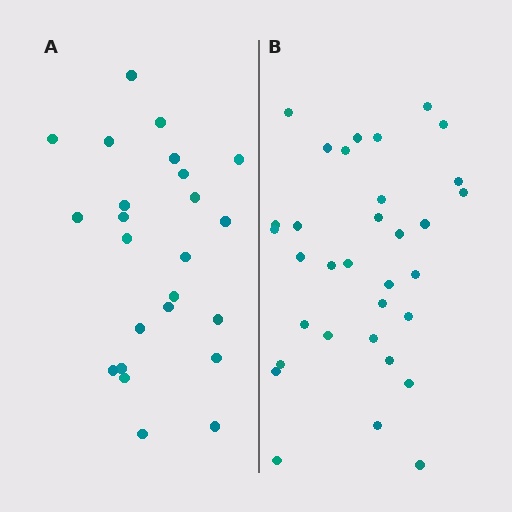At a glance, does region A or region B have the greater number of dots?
Region B (the right region) has more dots.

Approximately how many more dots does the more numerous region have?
Region B has roughly 8 or so more dots than region A.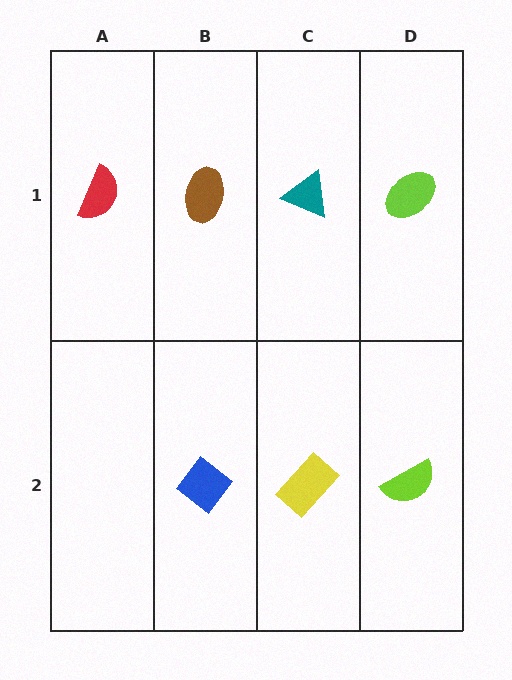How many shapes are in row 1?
4 shapes.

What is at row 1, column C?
A teal triangle.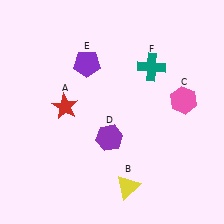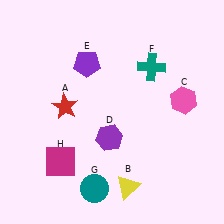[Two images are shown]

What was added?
A teal circle (G), a magenta square (H) were added in Image 2.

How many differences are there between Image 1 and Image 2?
There are 2 differences between the two images.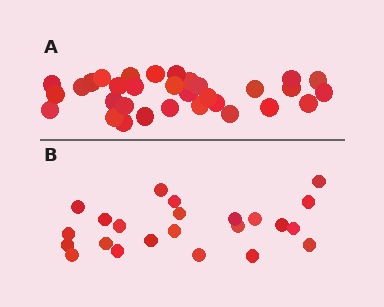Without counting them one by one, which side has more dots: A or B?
Region A (the top region) has more dots.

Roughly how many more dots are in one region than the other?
Region A has roughly 8 or so more dots than region B.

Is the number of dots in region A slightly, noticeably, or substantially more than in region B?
Region A has noticeably more, but not dramatically so. The ratio is roughly 1.4 to 1.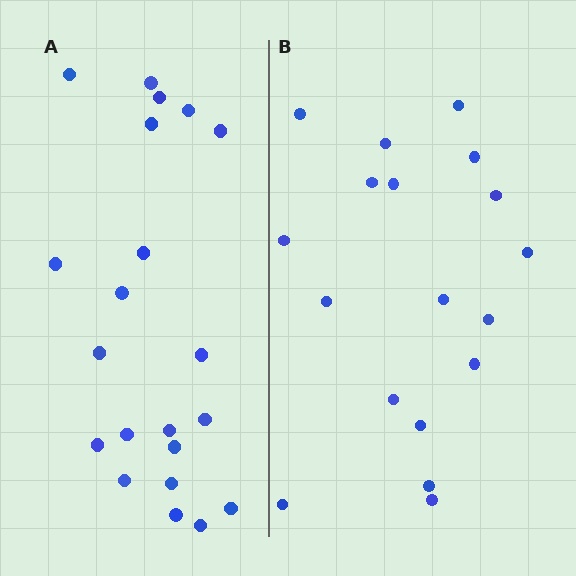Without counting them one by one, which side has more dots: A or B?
Region A (the left region) has more dots.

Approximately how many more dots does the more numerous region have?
Region A has just a few more — roughly 2 or 3 more dots than region B.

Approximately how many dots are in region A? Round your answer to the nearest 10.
About 20 dots. (The exact count is 21, which rounds to 20.)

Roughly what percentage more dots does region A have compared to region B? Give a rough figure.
About 15% more.